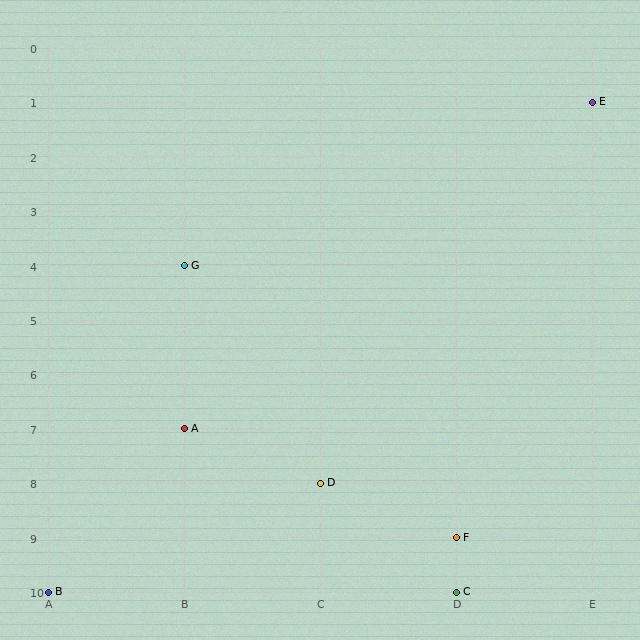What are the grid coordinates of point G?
Point G is at grid coordinates (B, 4).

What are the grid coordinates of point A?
Point A is at grid coordinates (B, 7).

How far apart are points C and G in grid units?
Points C and G are 2 columns and 6 rows apart (about 6.3 grid units diagonally).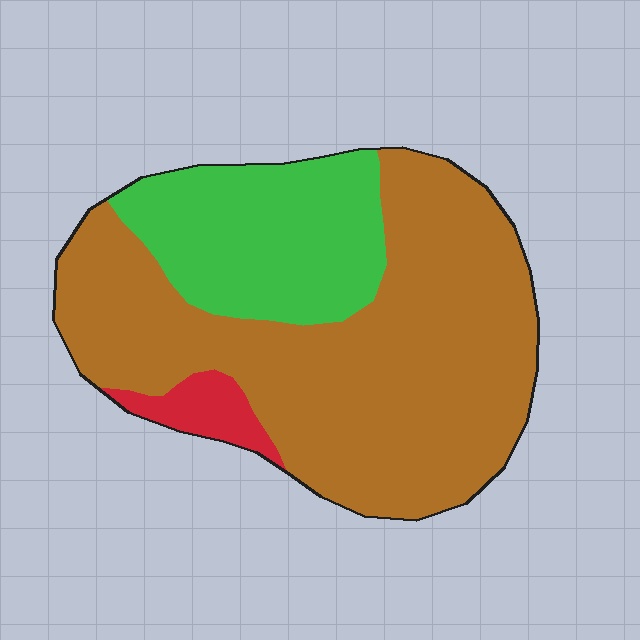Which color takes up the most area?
Brown, at roughly 70%.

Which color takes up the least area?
Red, at roughly 5%.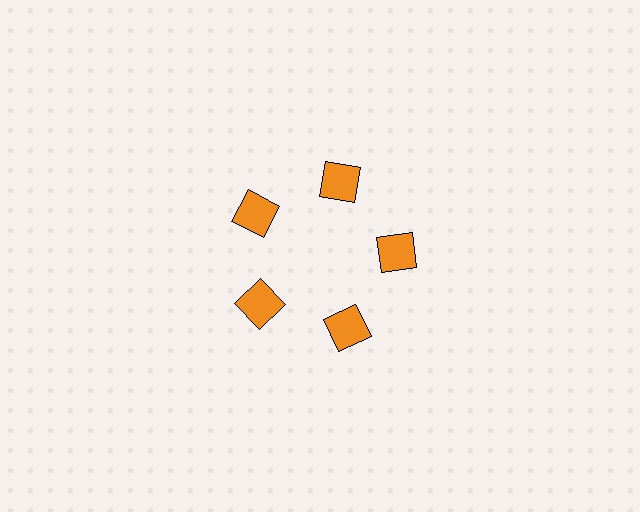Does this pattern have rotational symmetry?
Yes, this pattern has 5-fold rotational symmetry. It looks the same after rotating 72 degrees around the center.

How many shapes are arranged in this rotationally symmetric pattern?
There are 5 shapes, arranged in 5 groups of 1.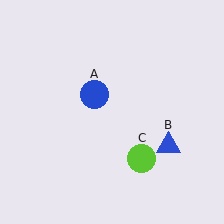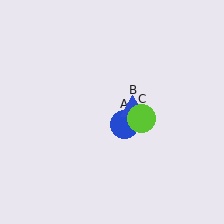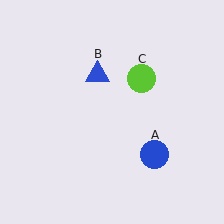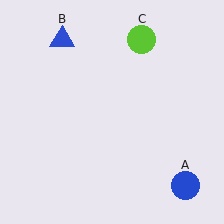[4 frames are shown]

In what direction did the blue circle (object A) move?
The blue circle (object A) moved down and to the right.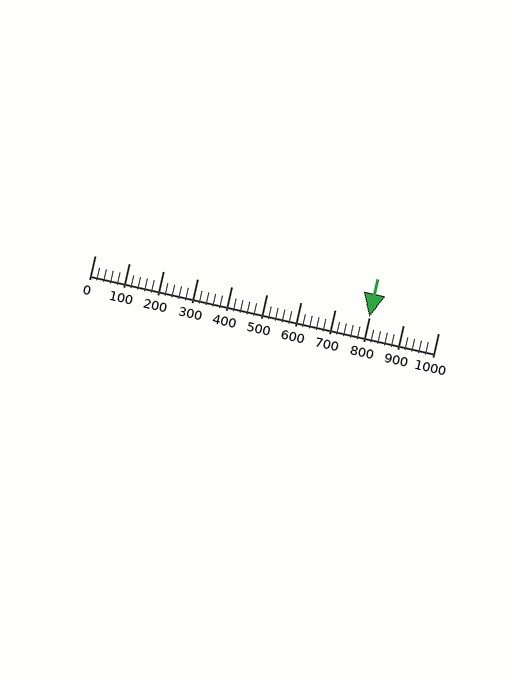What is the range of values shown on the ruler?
The ruler shows values from 0 to 1000.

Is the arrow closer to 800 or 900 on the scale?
The arrow is closer to 800.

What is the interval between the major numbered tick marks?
The major tick marks are spaced 100 units apart.